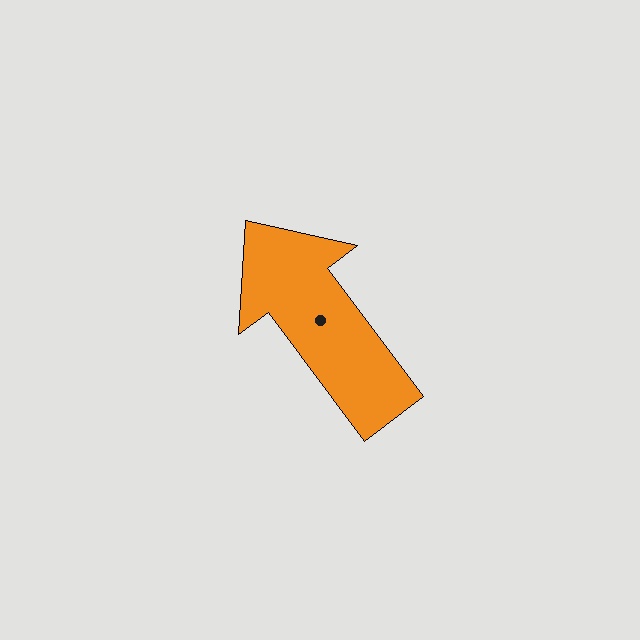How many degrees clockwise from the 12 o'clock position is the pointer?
Approximately 323 degrees.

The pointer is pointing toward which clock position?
Roughly 11 o'clock.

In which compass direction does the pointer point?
Northwest.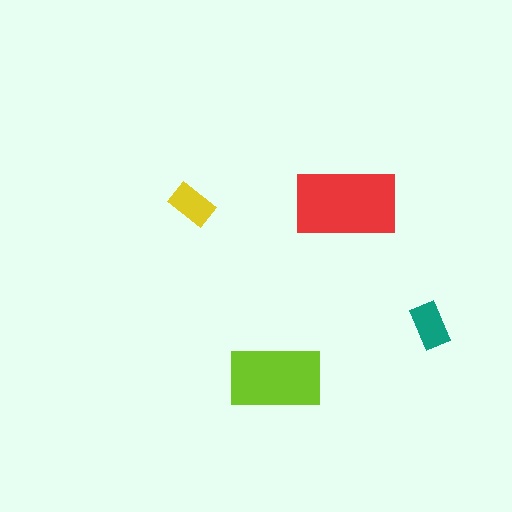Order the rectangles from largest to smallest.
the red one, the lime one, the teal one, the yellow one.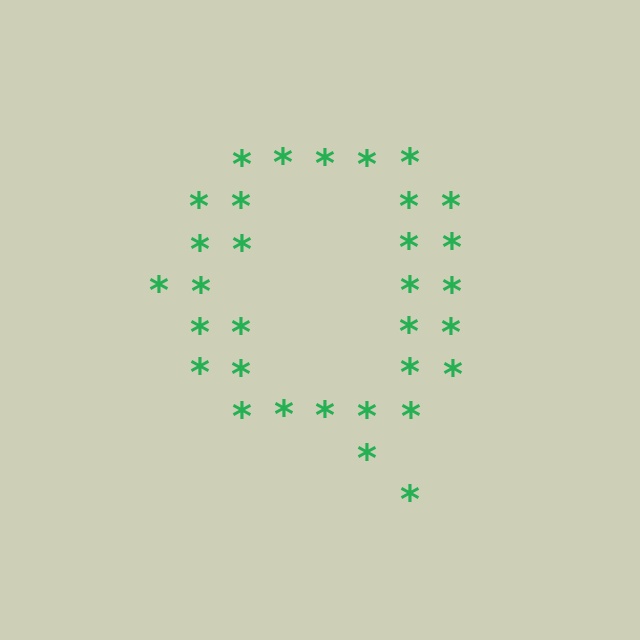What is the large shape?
The large shape is the letter Q.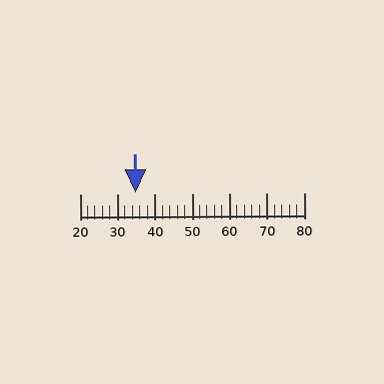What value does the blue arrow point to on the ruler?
The blue arrow points to approximately 35.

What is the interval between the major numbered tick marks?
The major tick marks are spaced 10 units apart.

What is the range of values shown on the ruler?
The ruler shows values from 20 to 80.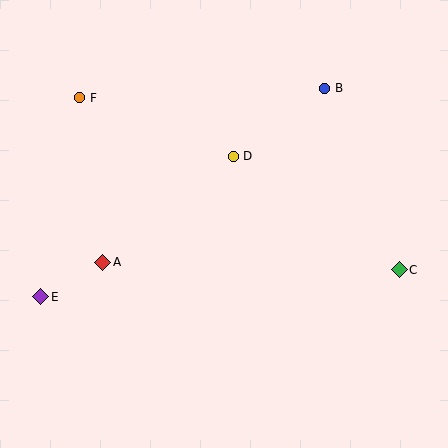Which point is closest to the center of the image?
Point D at (233, 156) is closest to the center.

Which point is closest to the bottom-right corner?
Point C is closest to the bottom-right corner.